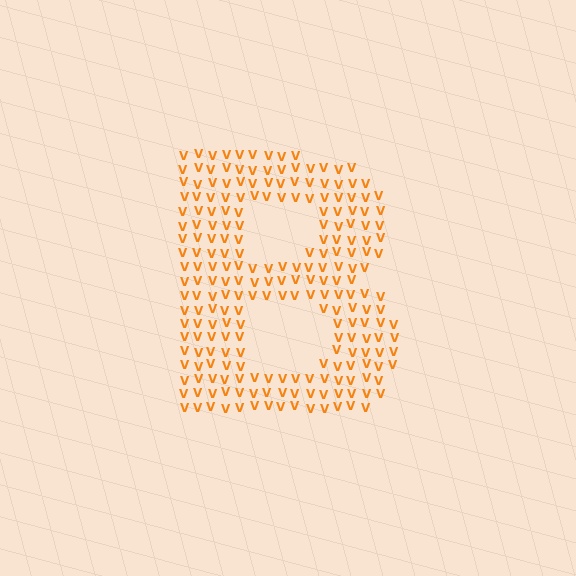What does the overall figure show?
The overall figure shows the letter B.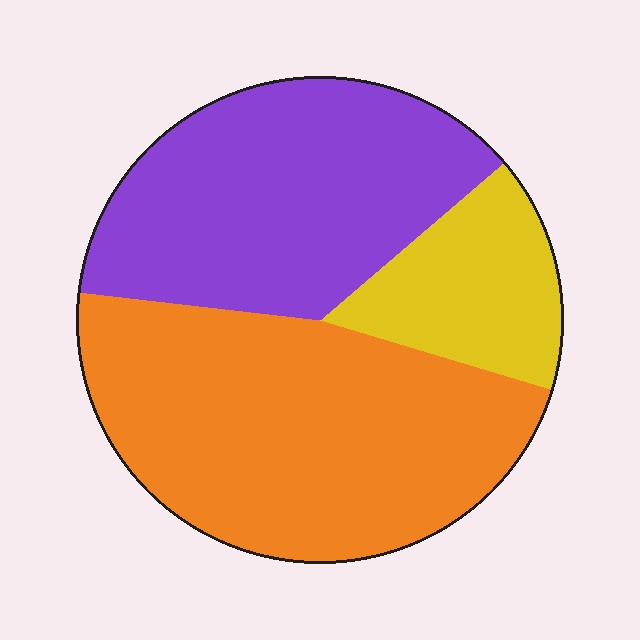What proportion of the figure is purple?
Purple takes up about three eighths (3/8) of the figure.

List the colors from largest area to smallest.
From largest to smallest: orange, purple, yellow.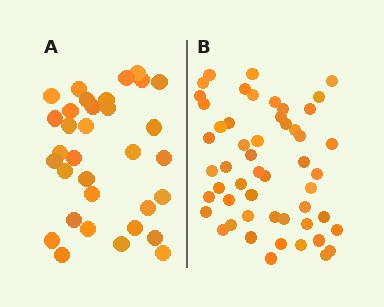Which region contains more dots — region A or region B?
Region B (the right region) has more dots.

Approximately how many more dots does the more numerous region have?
Region B has approximately 20 more dots than region A.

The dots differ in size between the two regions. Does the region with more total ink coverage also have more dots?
No. Region A has more total ink coverage because its dots are larger, but region B actually contains more individual dots. Total area can be misleading — the number of items is what matters here.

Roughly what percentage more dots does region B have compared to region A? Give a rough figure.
About 60% more.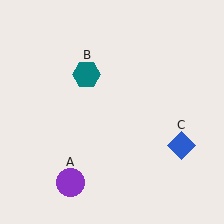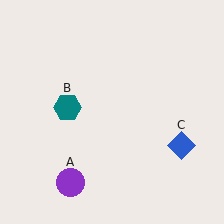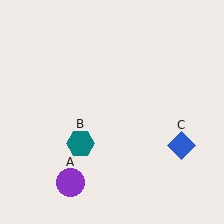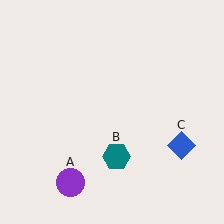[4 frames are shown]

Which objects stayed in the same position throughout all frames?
Purple circle (object A) and blue diamond (object C) remained stationary.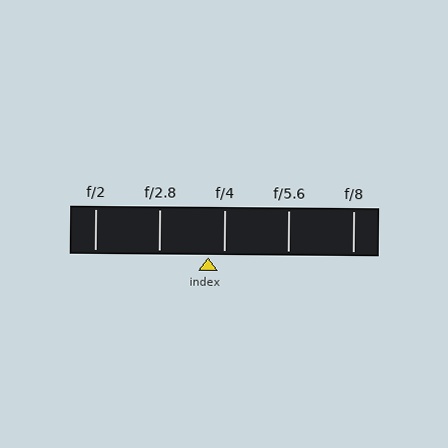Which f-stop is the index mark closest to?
The index mark is closest to f/4.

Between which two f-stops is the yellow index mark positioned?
The index mark is between f/2.8 and f/4.